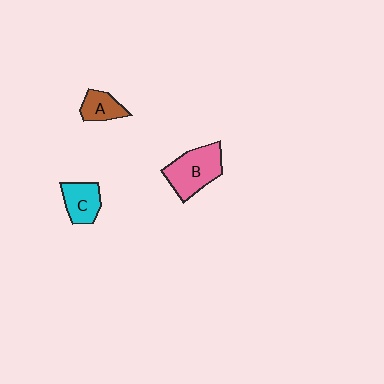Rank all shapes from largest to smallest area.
From largest to smallest: B (pink), C (cyan), A (brown).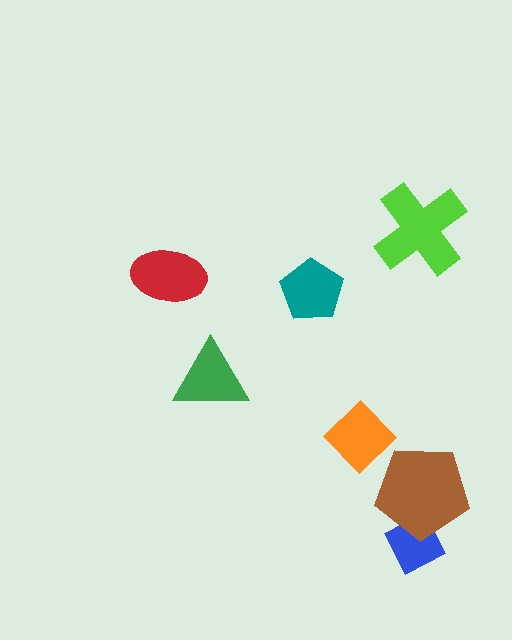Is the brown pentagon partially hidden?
No, no other shape covers it.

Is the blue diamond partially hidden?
Yes, it is partially covered by another shape.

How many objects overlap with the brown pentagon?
1 object overlaps with the brown pentagon.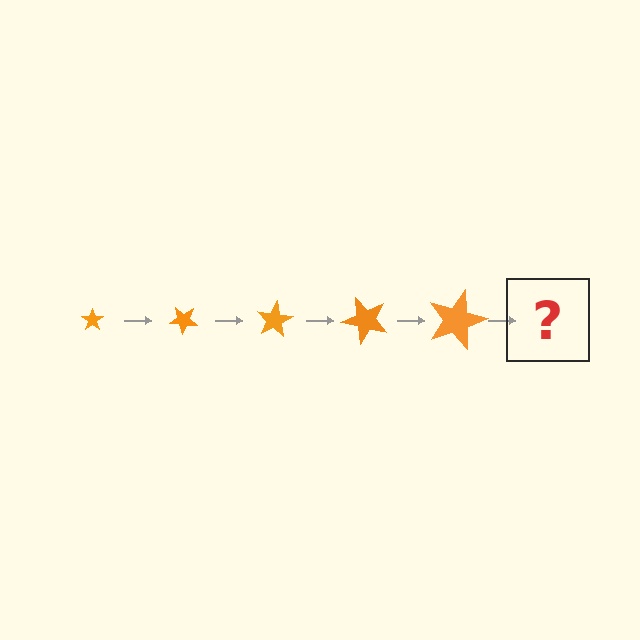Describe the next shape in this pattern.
It should be a star, larger than the previous one and rotated 200 degrees from the start.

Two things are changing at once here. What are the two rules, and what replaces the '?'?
The two rules are that the star grows larger each step and it rotates 40 degrees each step. The '?' should be a star, larger than the previous one and rotated 200 degrees from the start.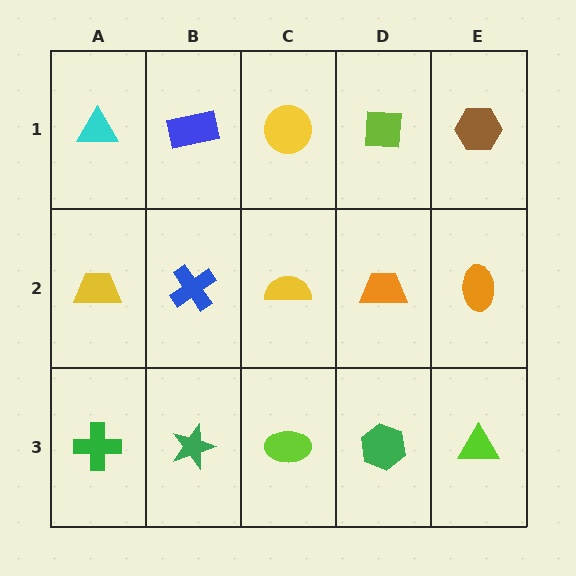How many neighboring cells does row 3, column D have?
3.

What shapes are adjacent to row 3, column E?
An orange ellipse (row 2, column E), a green hexagon (row 3, column D).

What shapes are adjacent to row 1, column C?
A yellow semicircle (row 2, column C), a blue rectangle (row 1, column B), a lime square (row 1, column D).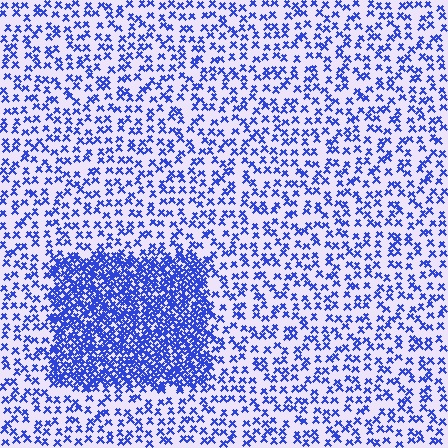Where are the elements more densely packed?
The elements are more densely packed inside the rectangle boundary.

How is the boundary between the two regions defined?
The boundary is defined by a change in element density (approximately 2.9x ratio). All elements are the same color, size, and shape.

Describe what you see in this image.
The image contains small blue elements arranged at two different densities. A rectangle-shaped region is visible where the elements are more densely packed than the surrounding area.